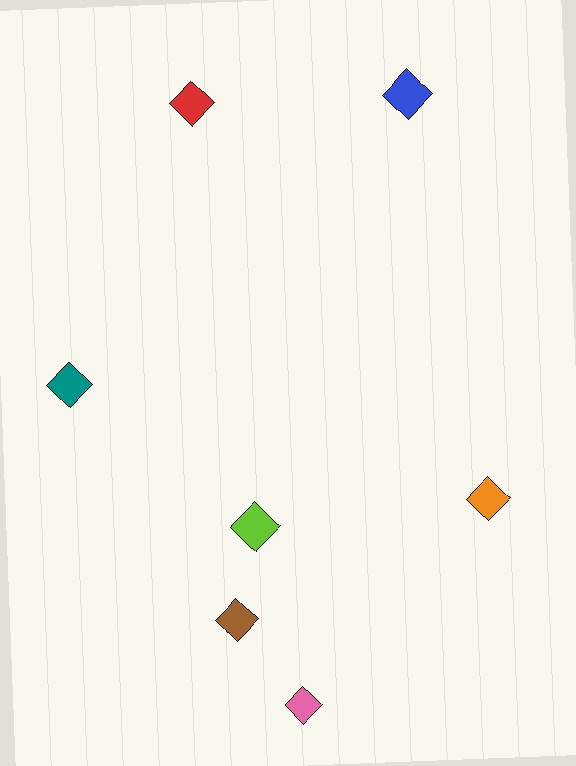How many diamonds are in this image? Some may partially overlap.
There are 7 diamonds.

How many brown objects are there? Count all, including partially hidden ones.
There is 1 brown object.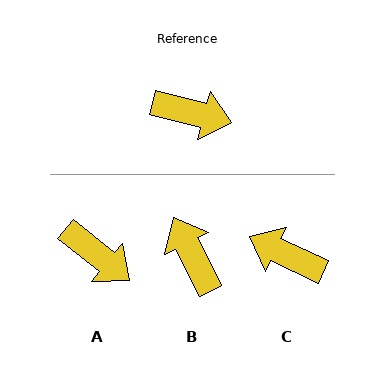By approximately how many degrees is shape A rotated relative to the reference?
Approximately 24 degrees clockwise.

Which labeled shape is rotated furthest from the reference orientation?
C, about 169 degrees away.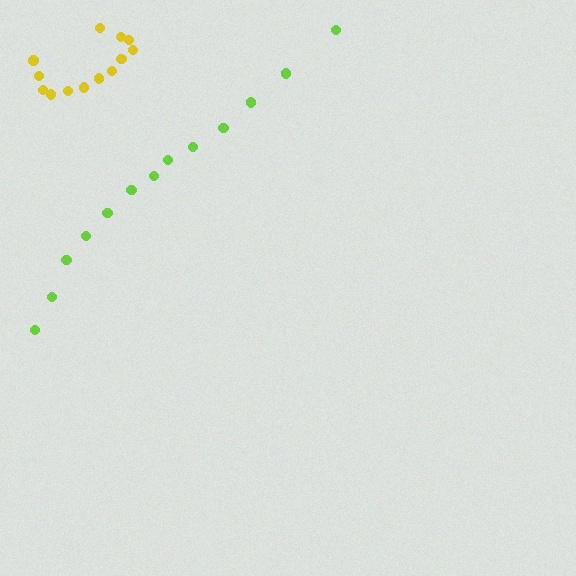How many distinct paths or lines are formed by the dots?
There are 2 distinct paths.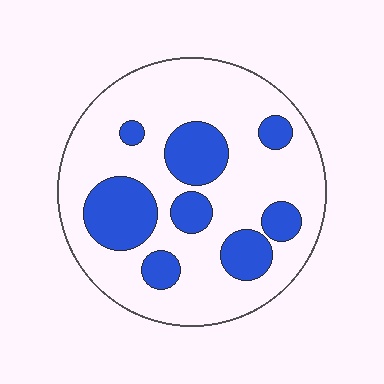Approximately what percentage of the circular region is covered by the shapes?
Approximately 25%.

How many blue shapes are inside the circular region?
8.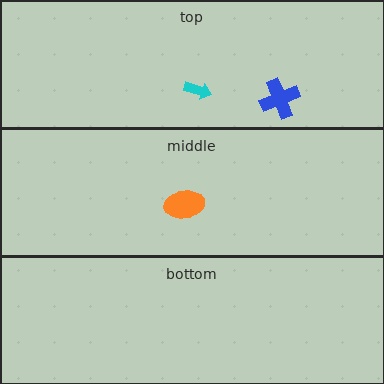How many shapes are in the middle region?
1.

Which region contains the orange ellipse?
The middle region.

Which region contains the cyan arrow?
The top region.